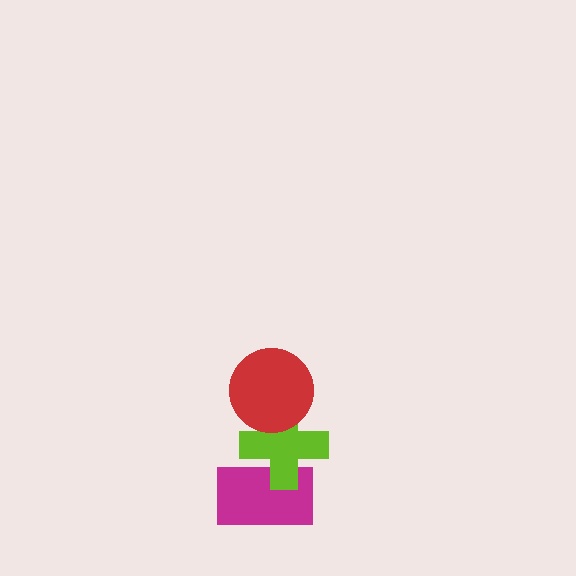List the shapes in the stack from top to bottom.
From top to bottom: the red circle, the lime cross, the magenta rectangle.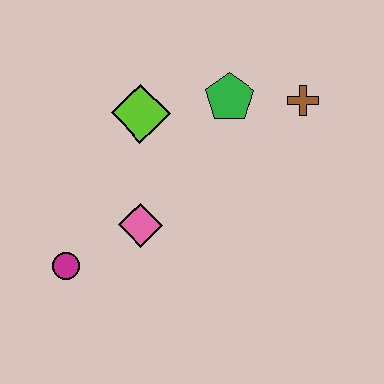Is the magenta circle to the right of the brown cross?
No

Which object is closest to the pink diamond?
The magenta circle is closest to the pink diamond.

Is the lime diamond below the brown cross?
Yes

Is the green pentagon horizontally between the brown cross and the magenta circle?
Yes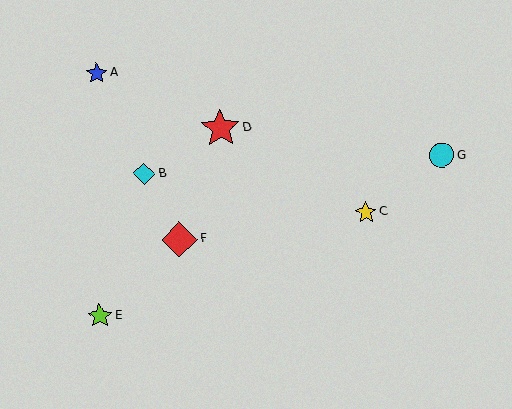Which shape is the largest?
The red star (labeled D) is the largest.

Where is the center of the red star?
The center of the red star is at (220, 128).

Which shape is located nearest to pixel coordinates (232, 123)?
The red star (labeled D) at (220, 128) is nearest to that location.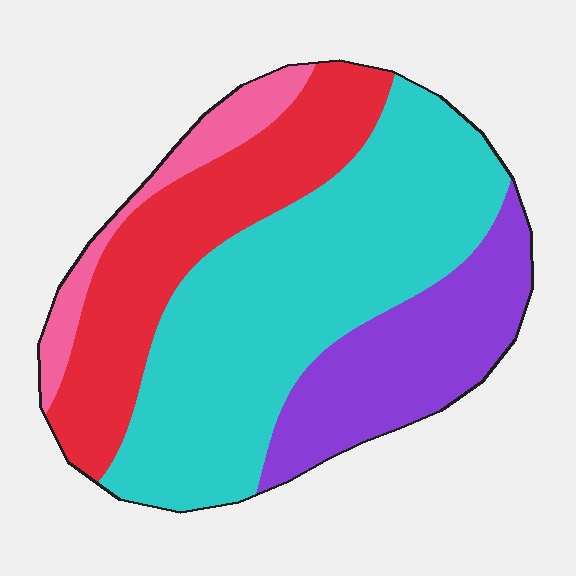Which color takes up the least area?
Pink, at roughly 10%.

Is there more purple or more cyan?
Cyan.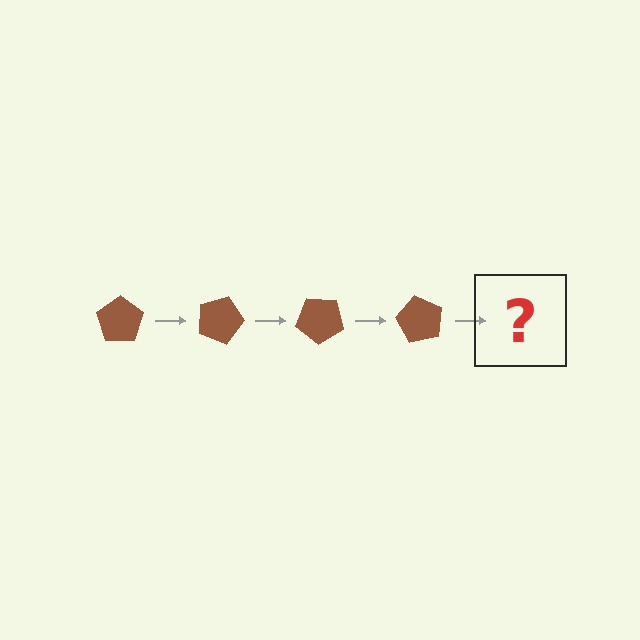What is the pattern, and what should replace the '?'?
The pattern is that the pentagon rotates 20 degrees each step. The '?' should be a brown pentagon rotated 80 degrees.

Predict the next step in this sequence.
The next step is a brown pentagon rotated 80 degrees.